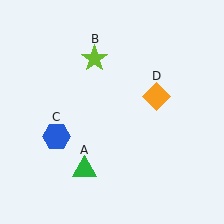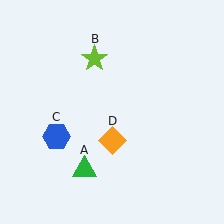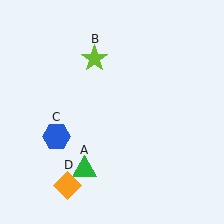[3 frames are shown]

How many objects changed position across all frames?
1 object changed position: orange diamond (object D).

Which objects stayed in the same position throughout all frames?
Green triangle (object A) and lime star (object B) and blue hexagon (object C) remained stationary.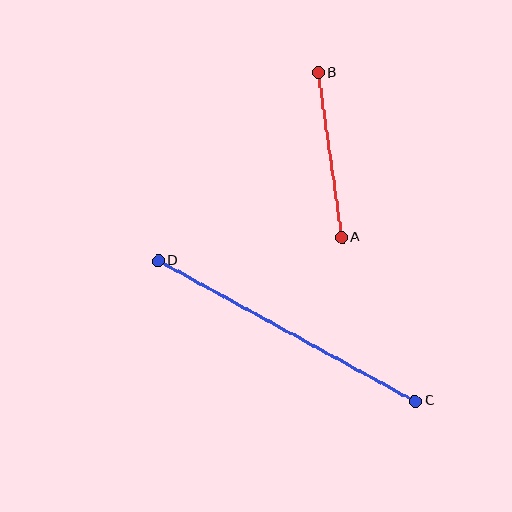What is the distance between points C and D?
The distance is approximately 293 pixels.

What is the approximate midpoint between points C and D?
The midpoint is at approximately (287, 331) pixels.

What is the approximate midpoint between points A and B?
The midpoint is at approximately (330, 155) pixels.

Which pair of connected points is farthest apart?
Points C and D are farthest apart.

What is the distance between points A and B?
The distance is approximately 166 pixels.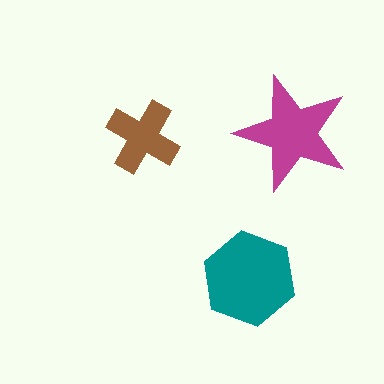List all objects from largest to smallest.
The teal hexagon, the magenta star, the brown cross.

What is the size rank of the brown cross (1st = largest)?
3rd.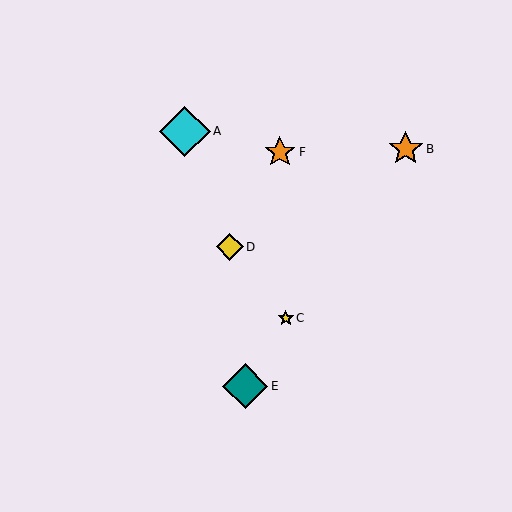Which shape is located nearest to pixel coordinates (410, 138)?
The orange star (labeled B) at (406, 149) is nearest to that location.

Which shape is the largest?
The cyan diamond (labeled A) is the largest.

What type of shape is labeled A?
Shape A is a cyan diamond.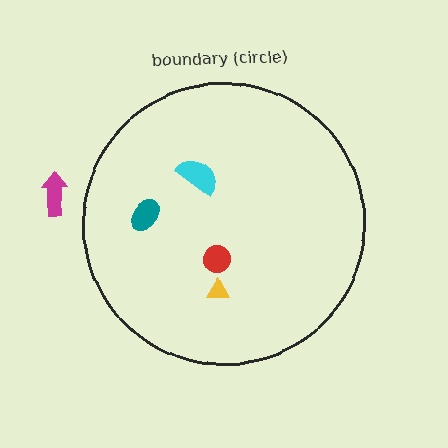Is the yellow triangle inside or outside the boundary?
Inside.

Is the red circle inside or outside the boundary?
Inside.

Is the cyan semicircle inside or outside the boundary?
Inside.